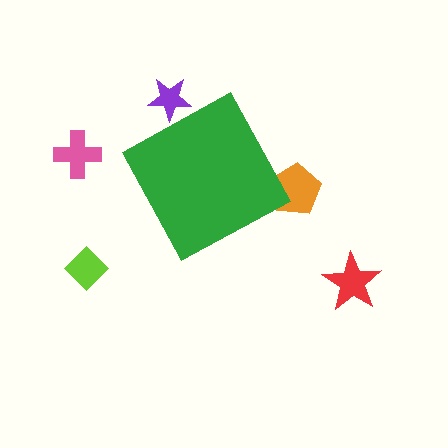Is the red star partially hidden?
No, the red star is fully visible.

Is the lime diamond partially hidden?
No, the lime diamond is fully visible.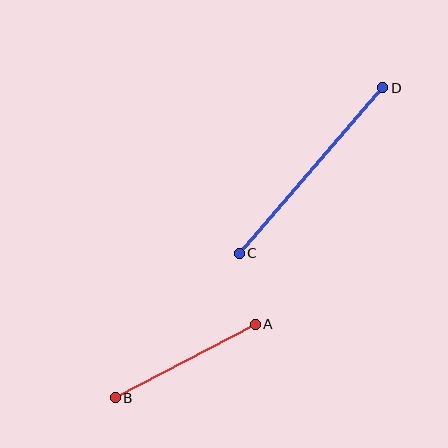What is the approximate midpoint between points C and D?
The midpoint is at approximately (311, 170) pixels.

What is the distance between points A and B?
The distance is approximately 158 pixels.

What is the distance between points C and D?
The distance is approximately 219 pixels.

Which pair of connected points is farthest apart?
Points C and D are farthest apart.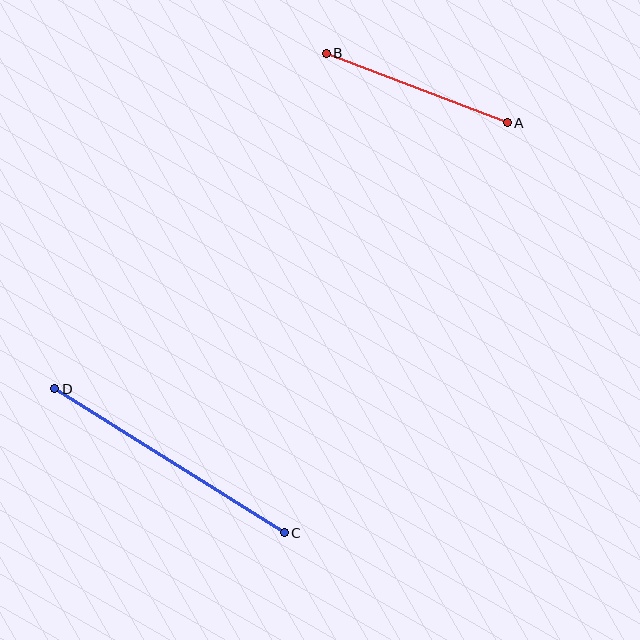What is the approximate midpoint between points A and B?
The midpoint is at approximately (417, 88) pixels.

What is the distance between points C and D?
The distance is approximately 271 pixels.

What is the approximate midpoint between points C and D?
The midpoint is at approximately (169, 461) pixels.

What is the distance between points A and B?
The distance is approximately 194 pixels.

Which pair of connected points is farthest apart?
Points C and D are farthest apart.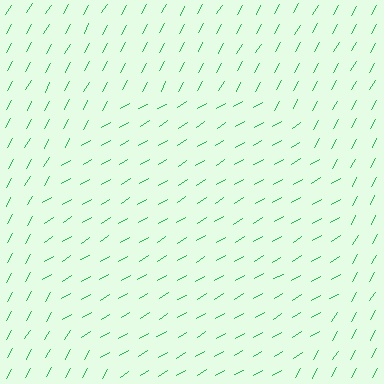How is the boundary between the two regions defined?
The boundary is defined purely by a change in line orientation (approximately 30 degrees difference). All lines are the same color and thickness.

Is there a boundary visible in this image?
Yes, there is a texture boundary formed by a change in line orientation.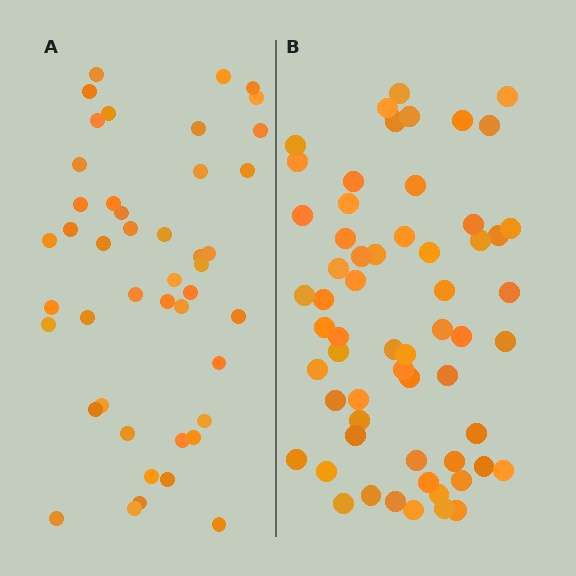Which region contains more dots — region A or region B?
Region B (the right region) has more dots.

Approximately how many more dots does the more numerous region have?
Region B has approximately 15 more dots than region A.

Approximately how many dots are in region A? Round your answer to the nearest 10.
About 40 dots. (The exact count is 45, which rounds to 40.)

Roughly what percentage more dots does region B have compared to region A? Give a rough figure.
About 35% more.